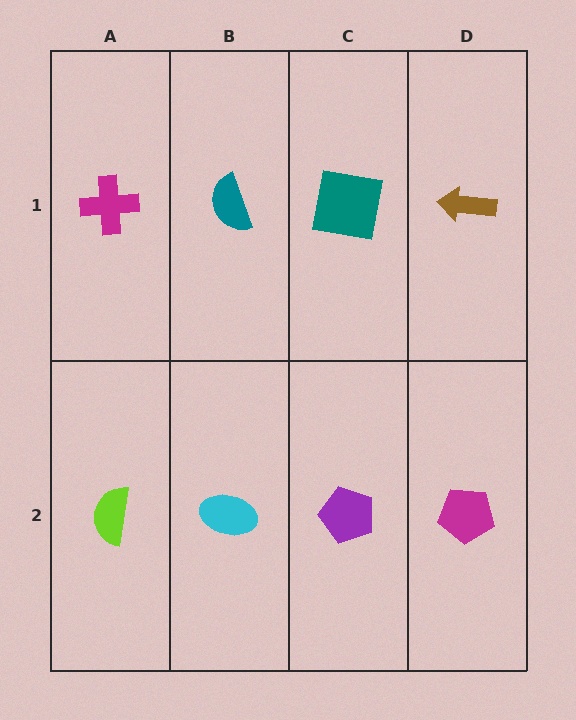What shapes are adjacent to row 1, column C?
A purple pentagon (row 2, column C), a teal semicircle (row 1, column B), a brown arrow (row 1, column D).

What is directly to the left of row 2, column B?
A lime semicircle.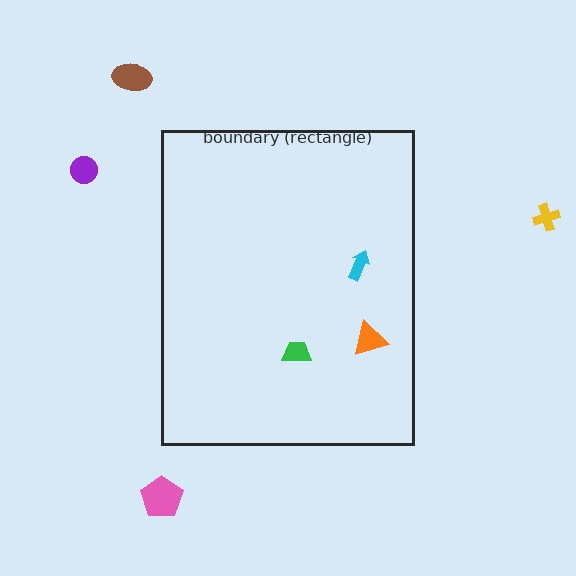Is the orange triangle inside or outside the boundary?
Inside.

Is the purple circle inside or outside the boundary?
Outside.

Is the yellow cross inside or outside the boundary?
Outside.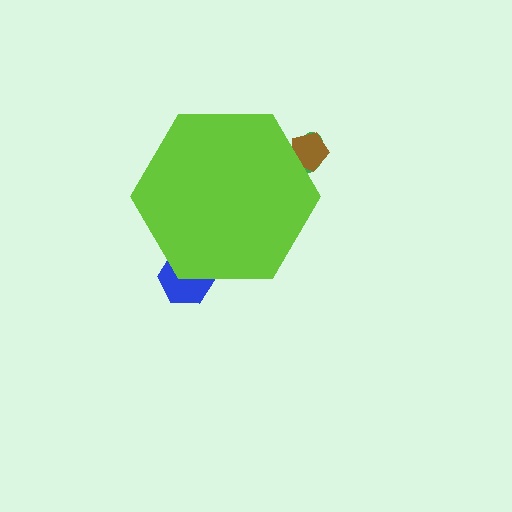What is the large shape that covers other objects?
A lime hexagon.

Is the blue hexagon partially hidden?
Yes, the blue hexagon is partially hidden behind the lime hexagon.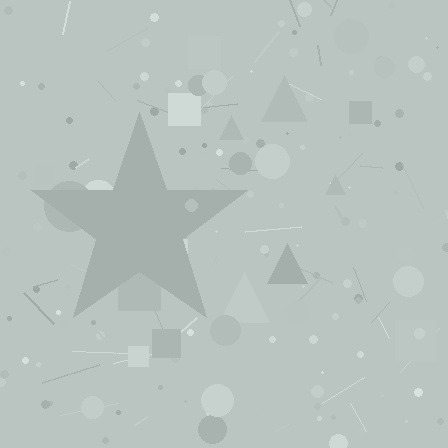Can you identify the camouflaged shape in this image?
The camouflaged shape is a star.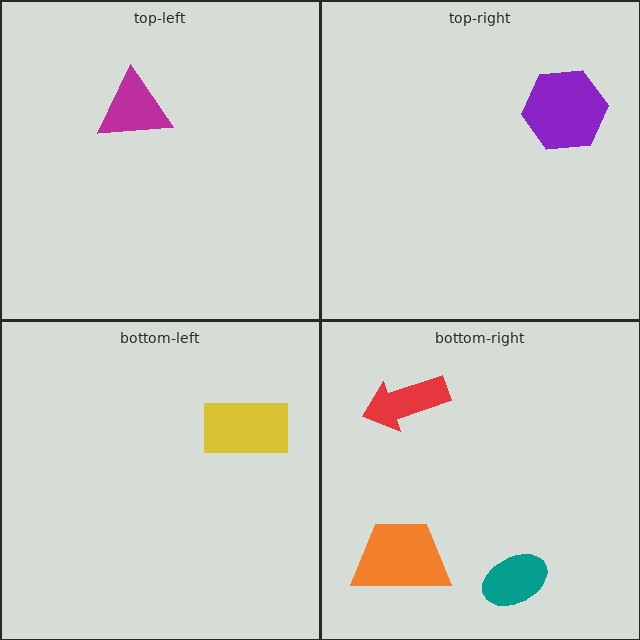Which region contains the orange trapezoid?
The bottom-right region.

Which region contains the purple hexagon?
The top-right region.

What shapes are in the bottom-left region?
The yellow rectangle.